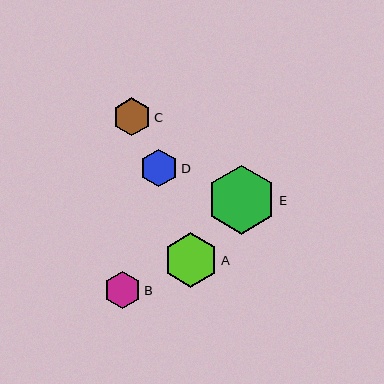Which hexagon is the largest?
Hexagon E is the largest with a size of approximately 69 pixels.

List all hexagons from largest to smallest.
From largest to smallest: E, A, C, D, B.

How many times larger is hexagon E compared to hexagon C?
Hexagon E is approximately 1.8 times the size of hexagon C.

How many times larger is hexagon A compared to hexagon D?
Hexagon A is approximately 1.5 times the size of hexagon D.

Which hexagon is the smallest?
Hexagon B is the smallest with a size of approximately 37 pixels.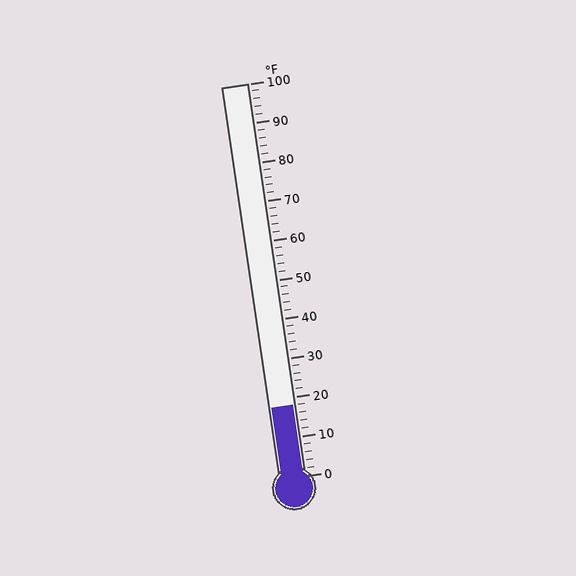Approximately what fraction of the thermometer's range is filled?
The thermometer is filled to approximately 20% of its range.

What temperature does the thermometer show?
The thermometer shows approximately 18°F.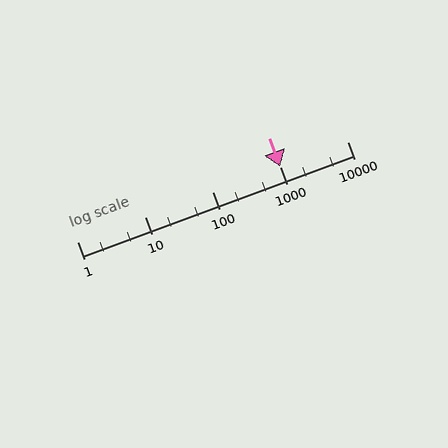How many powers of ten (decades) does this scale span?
The scale spans 4 decades, from 1 to 10000.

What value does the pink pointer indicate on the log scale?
The pointer indicates approximately 1000.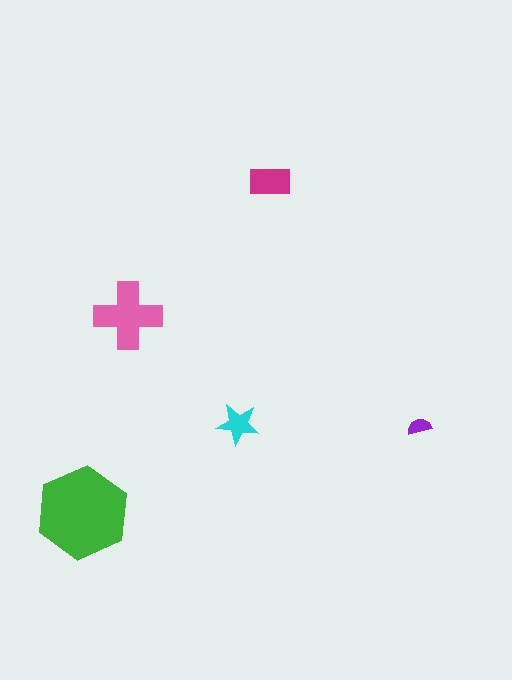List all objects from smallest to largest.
The purple semicircle, the cyan star, the magenta rectangle, the pink cross, the green hexagon.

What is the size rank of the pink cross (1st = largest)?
2nd.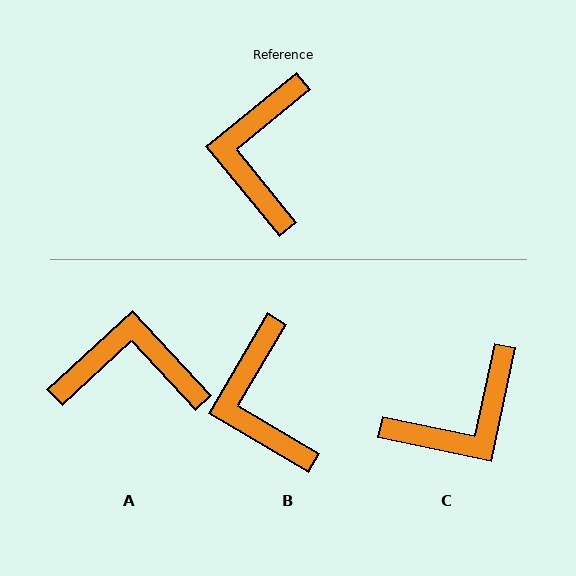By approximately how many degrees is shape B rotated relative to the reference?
Approximately 20 degrees counter-clockwise.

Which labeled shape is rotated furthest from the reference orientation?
C, about 129 degrees away.